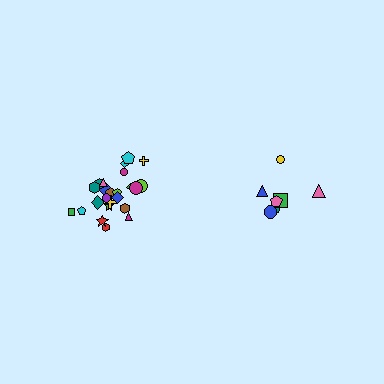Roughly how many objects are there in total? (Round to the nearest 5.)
Roughly 30 objects in total.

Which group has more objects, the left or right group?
The left group.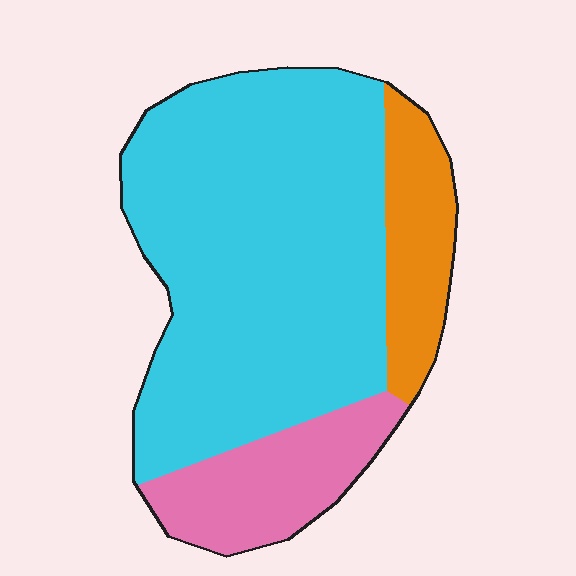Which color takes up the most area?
Cyan, at roughly 70%.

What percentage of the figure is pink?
Pink covers around 15% of the figure.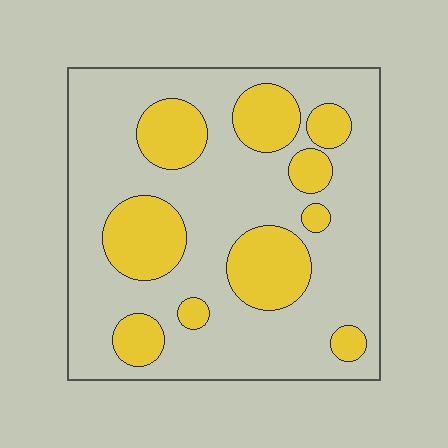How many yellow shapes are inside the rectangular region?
10.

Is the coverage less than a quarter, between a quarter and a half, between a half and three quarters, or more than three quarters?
Between a quarter and a half.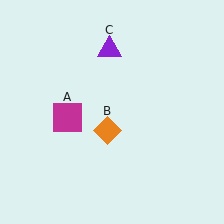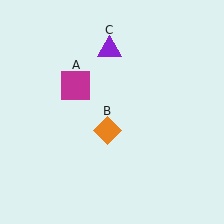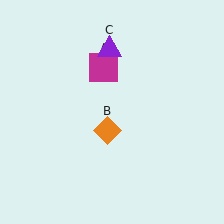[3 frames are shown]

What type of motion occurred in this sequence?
The magenta square (object A) rotated clockwise around the center of the scene.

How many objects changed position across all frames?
1 object changed position: magenta square (object A).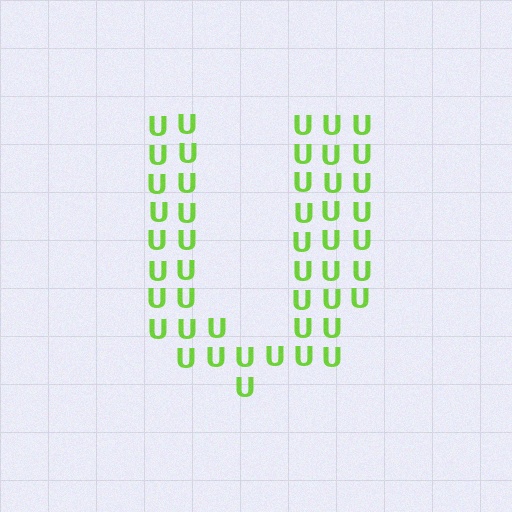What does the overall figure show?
The overall figure shows the letter U.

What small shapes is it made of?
It is made of small letter U's.